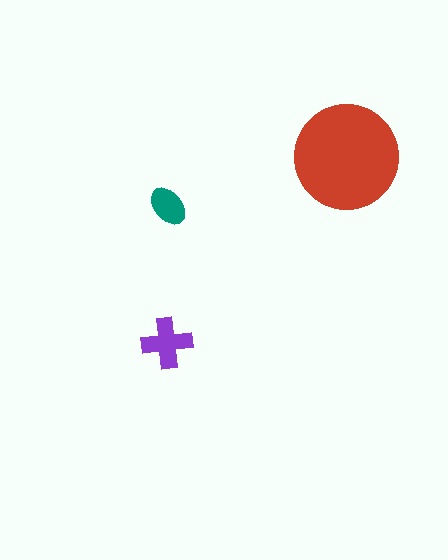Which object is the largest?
The red circle.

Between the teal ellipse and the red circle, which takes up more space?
The red circle.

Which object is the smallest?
The teal ellipse.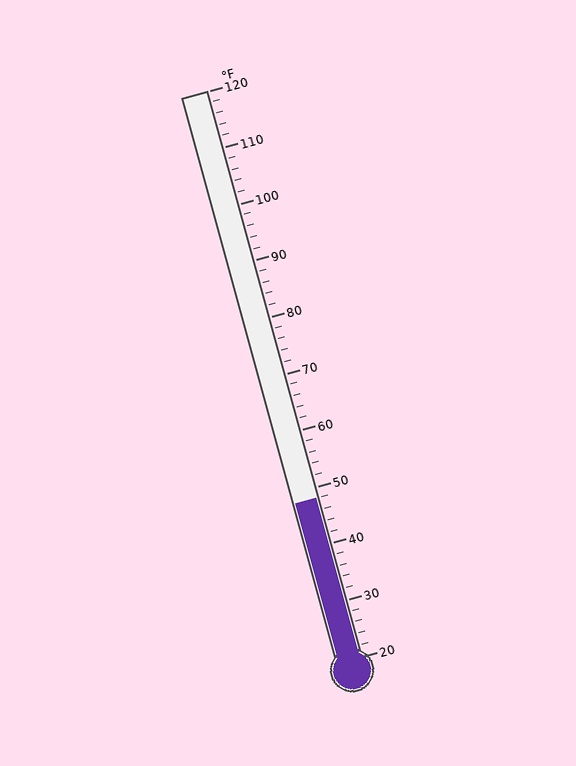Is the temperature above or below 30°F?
The temperature is above 30°F.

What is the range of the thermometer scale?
The thermometer scale ranges from 20°F to 120°F.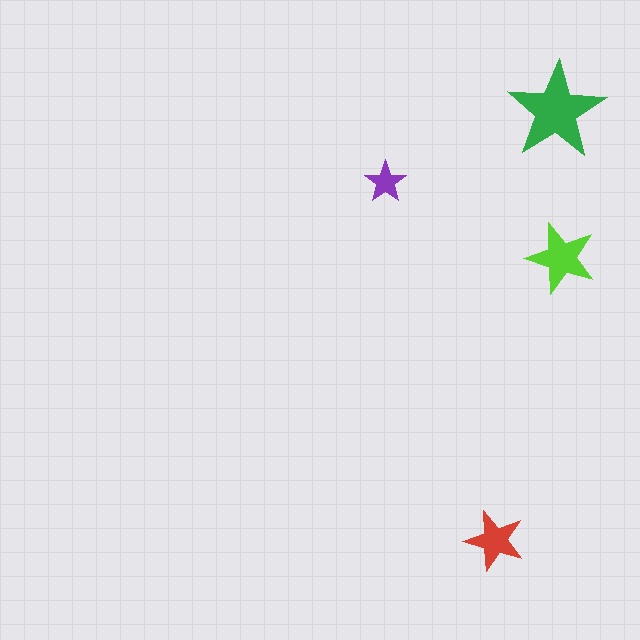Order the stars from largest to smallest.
the green one, the lime one, the red one, the purple one.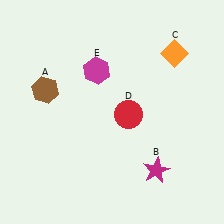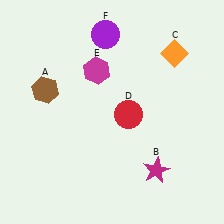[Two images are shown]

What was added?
A purple circle (F) was added in Image 2.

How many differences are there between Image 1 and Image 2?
There is 1 difference between the two images.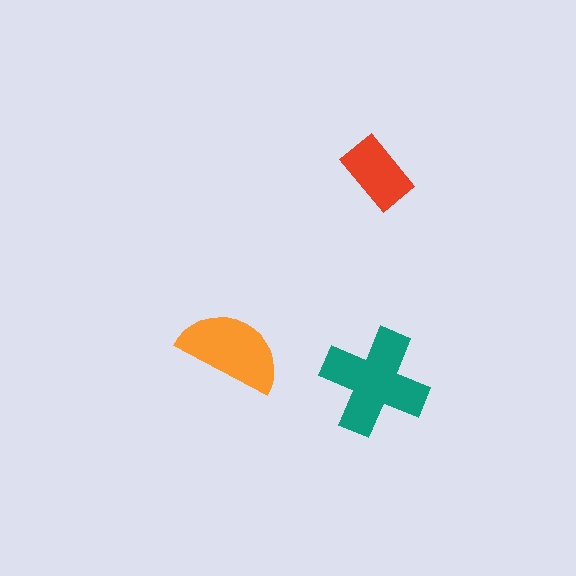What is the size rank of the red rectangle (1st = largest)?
3rd.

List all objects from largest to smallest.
The teal cross, the orange semicircle, the red rectangle.